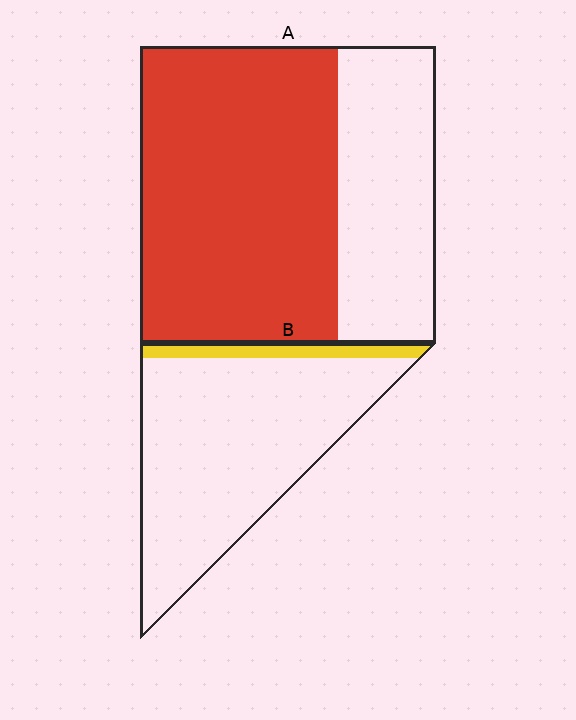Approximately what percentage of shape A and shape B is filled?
A is approximately 65% and B is approximately 10%.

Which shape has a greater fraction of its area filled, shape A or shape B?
Shape A.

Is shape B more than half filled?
No.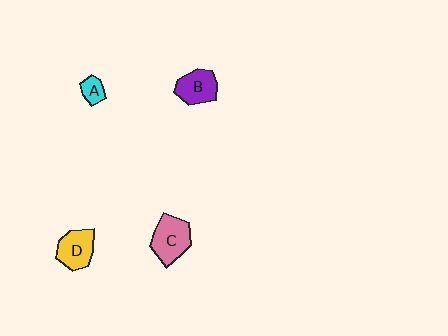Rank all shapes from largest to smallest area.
From largest to smallest: C (pink), D (yellow), B (purple), A (cyan).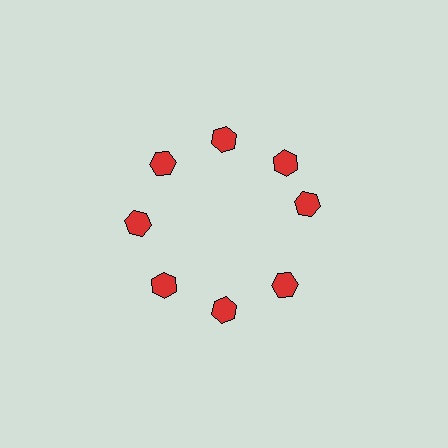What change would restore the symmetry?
The symmetry would be restored by rotating it back into even spacing with its neighbors so that all 8 hexagons sit at equal angles and equal distance from the center.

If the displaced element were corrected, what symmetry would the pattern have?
It would have 8-fold rotational symmetry — the pattern would map onto itself every 45 degrees.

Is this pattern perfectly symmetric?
No. The 8 red hexagons are arranged in a ring, but one element near the 3 o'clock position is rotated out of alignment along the ring, breaking the 8-fold rotational symmetry.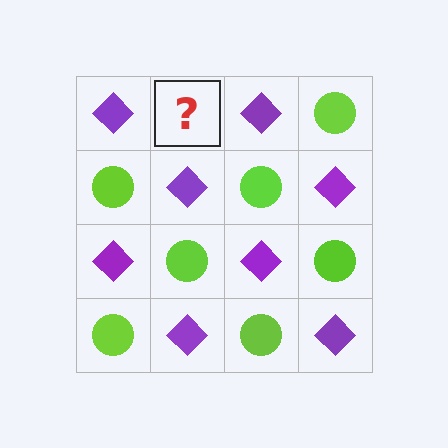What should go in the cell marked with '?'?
The missing cell should contain a lime circle.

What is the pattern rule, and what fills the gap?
The rule is that it alternates purple diamond and lime circle in a checkerboard pattern. The gap should be filled with a lime circle.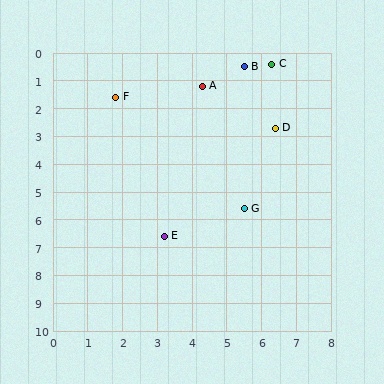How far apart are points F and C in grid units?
Points F and C are about 4.7 grid units apart.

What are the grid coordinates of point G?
Point G is at approximately (5.5, 5.6).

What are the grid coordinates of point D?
Point D is at approximately (6.4, 2.7).